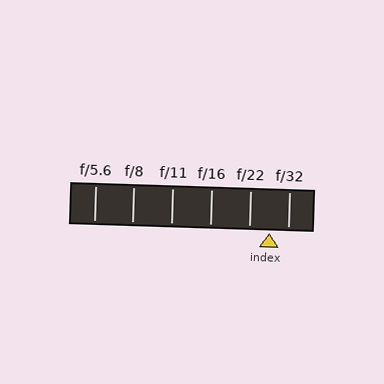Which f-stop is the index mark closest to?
The index mark is closest to f/32.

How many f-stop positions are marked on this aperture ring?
There are 6 f-stop positions marked.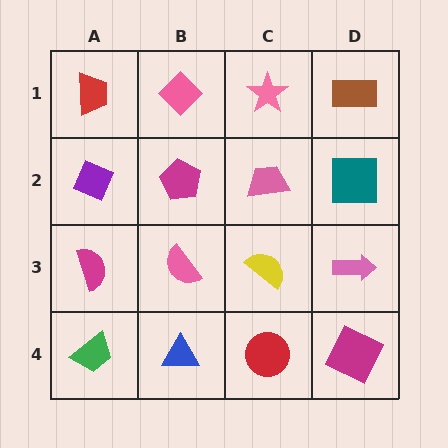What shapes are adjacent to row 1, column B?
A magenta pentagon (row 2, column B), a red trapezoid (row 1, column A), a pink star (row 1, column C).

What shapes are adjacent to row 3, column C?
A pink trapezoid (row 2, column C), a red circle (row 4, column C), a pink semicircle (row 3, column B), a pink arrow (row 3, column D).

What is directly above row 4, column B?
A pink semicircle.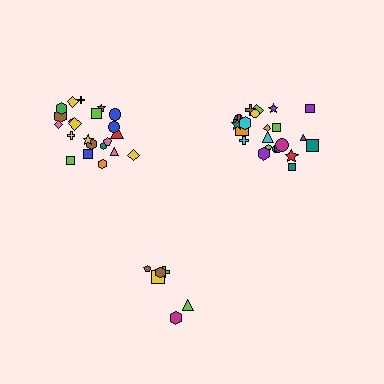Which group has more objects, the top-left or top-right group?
The top-right group.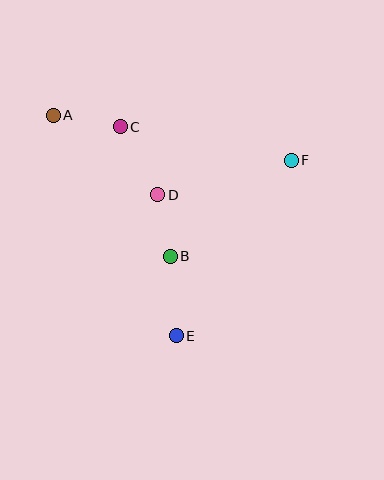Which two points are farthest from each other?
Points A and E are farthest from each other.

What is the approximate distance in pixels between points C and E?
The distance between C and E is approximately 217 pixels.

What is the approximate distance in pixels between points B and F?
The distance between B and F is approximately 154 pixels.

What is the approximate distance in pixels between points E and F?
The distance between E and F is approximately 210 pixels.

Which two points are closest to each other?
Points B and D are closest to each other.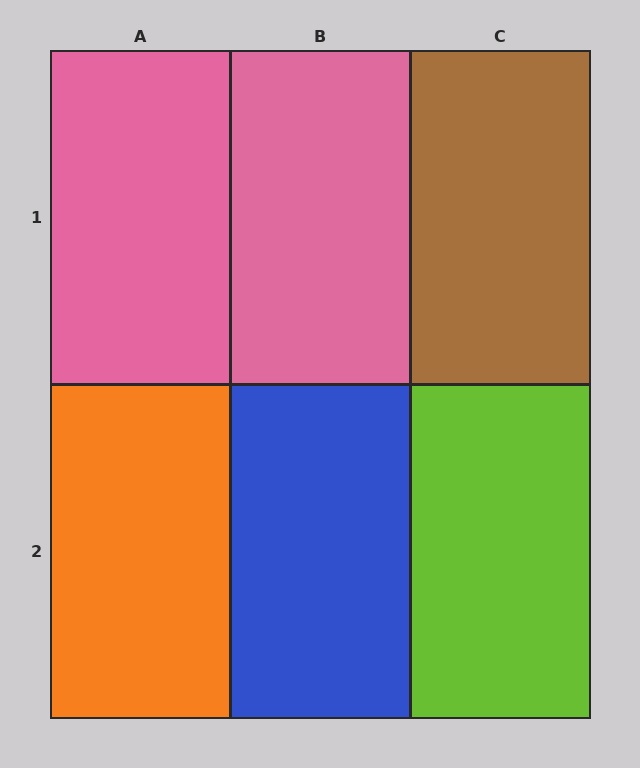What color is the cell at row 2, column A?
Orange.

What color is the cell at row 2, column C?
Lime.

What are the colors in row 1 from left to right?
Pink, pink, brown.